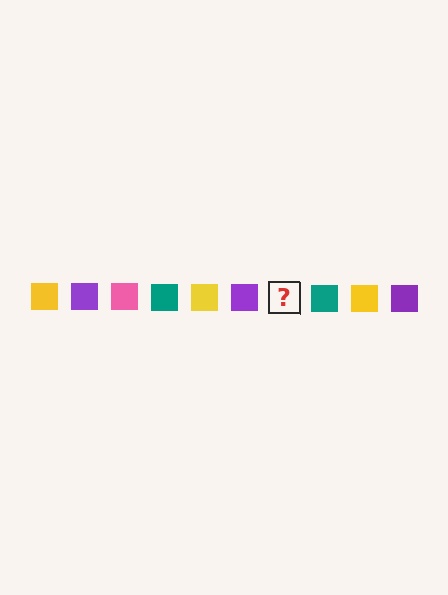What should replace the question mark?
The question mark should be replaced with a pink square.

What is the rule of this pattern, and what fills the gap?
The rule is that the pattern cycles through yellow, purple, pink, teal squares. The gap should be filled with a pink square.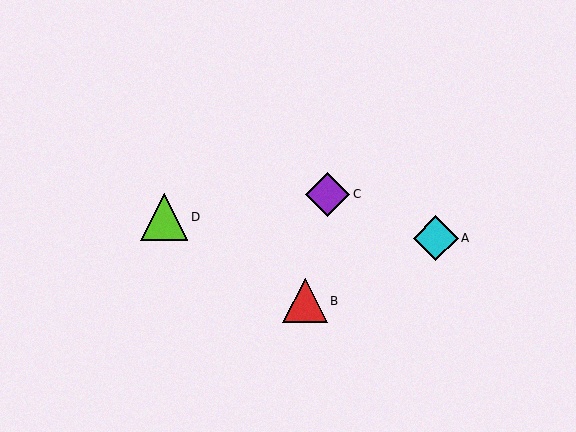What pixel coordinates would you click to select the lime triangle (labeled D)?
Click at (164, 217) to select the lime triangle D.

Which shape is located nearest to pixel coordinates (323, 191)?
The purple diamond (labeled C) at (328, 194) is nearest to that location.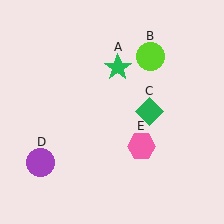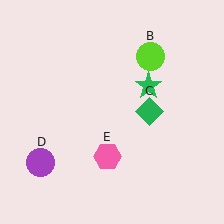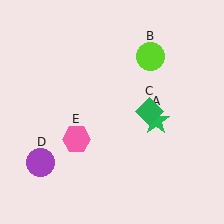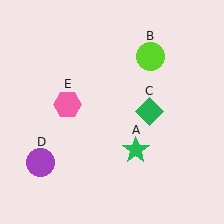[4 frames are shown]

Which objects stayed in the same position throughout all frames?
Lime circle (object B) and green diamond (object C) and purple circle (object D) remained stationary.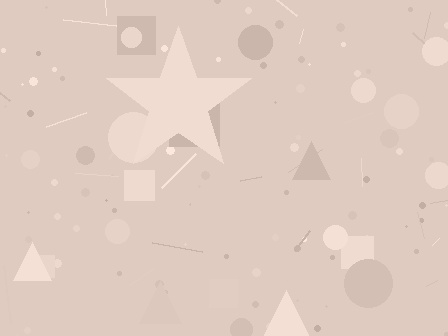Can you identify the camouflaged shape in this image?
The camouflaged shape is a star.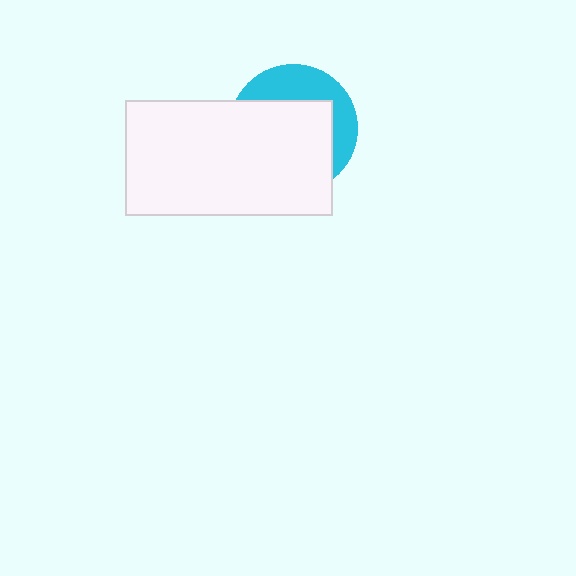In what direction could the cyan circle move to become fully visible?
The cyan circle could move toward the upper-right. That would shift it out from behind the white rectangle entirely.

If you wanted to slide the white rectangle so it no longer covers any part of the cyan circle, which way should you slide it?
Slide it toward the lower-left — that is the most direct way to separate the two shapes.